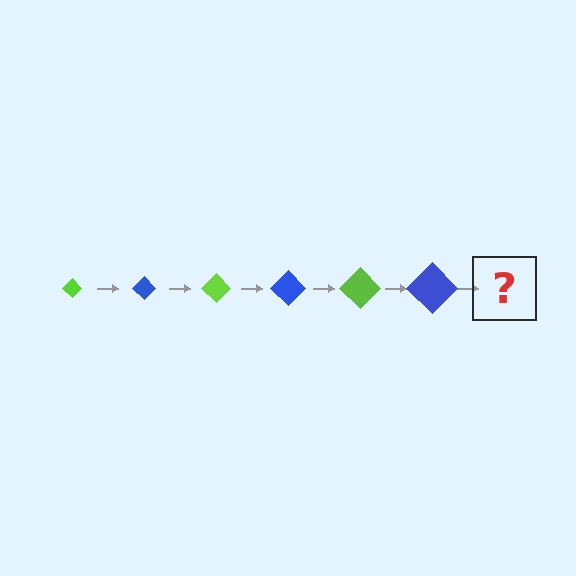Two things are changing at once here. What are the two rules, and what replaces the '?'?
The two rules are that the diamond grows larger each step and the color cycles through lime and blue. The '?' should be a lime diamond, larger than the previous one.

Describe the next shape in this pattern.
It should be a lime diamond, larger than the previous one.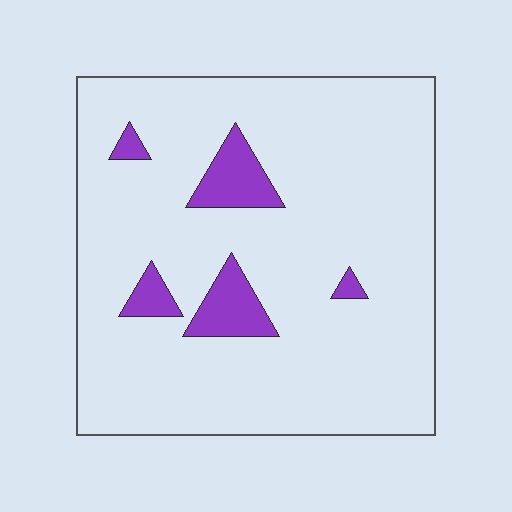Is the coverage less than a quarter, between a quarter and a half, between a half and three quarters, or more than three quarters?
Less than a quarter.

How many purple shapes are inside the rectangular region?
5.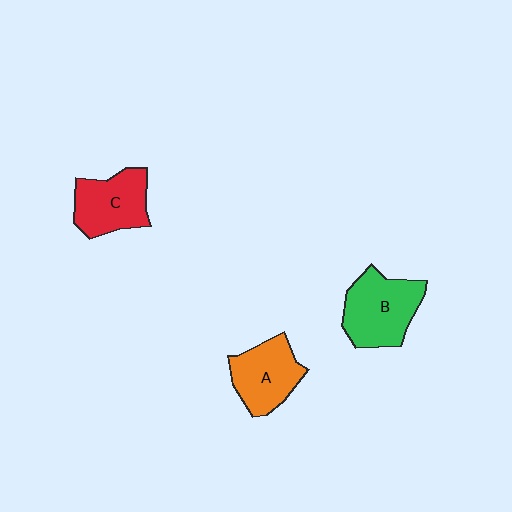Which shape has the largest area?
Shape B (green).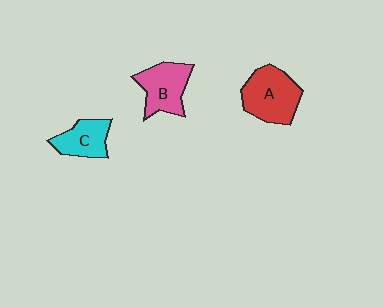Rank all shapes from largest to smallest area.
From largest to smallest: A (red), B (pink), C (cyan).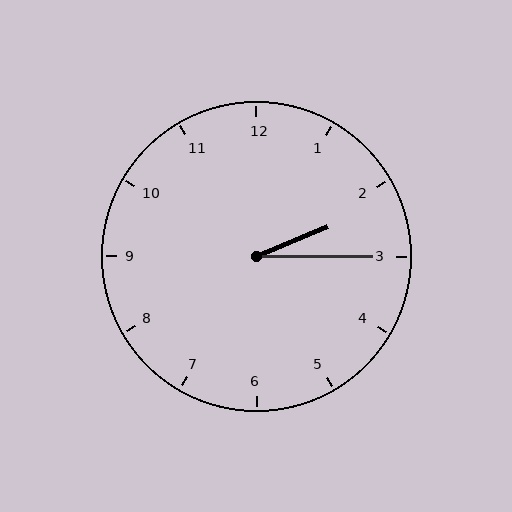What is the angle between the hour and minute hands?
Approximately 22 degrees.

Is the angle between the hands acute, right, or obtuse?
It is acute.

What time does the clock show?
2:15.